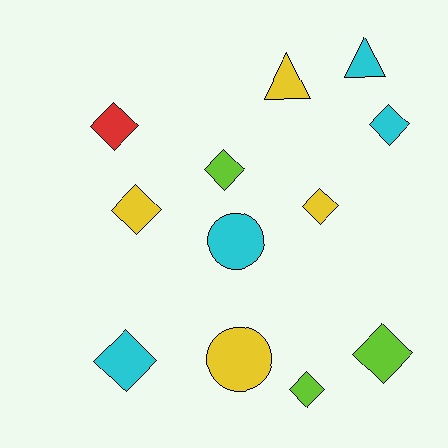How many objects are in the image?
There are 12 objects.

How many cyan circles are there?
There is 1 cyan circle.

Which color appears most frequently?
Yellow, with 4 objects.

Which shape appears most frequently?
Diamond, with 8 objects.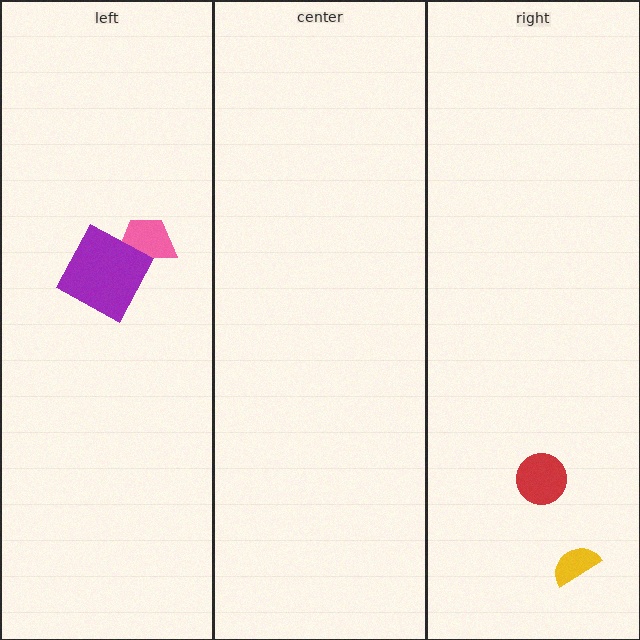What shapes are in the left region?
The pink trapezoid, the purple square.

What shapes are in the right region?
The yellow semicircle, the red circle.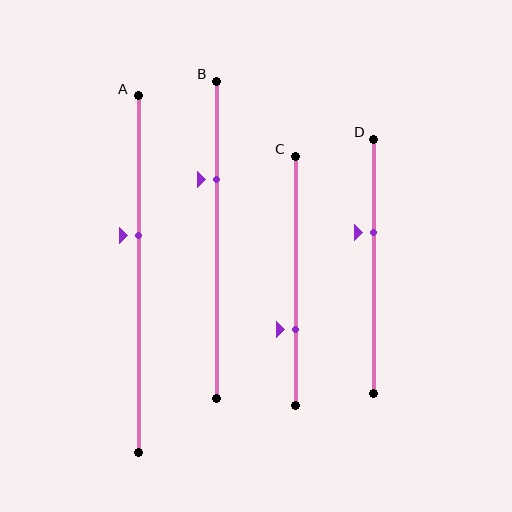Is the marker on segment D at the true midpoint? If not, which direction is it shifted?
No, the marker on segment D is shifted upward by about 13% of the segment length.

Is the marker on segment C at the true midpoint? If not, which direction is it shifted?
No, the marker on segment C is shifted downward by about 19% of the segment length.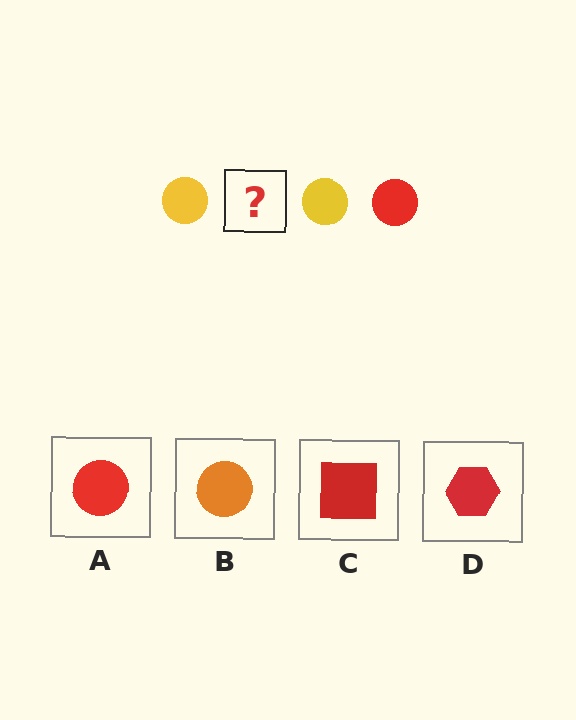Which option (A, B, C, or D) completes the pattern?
A.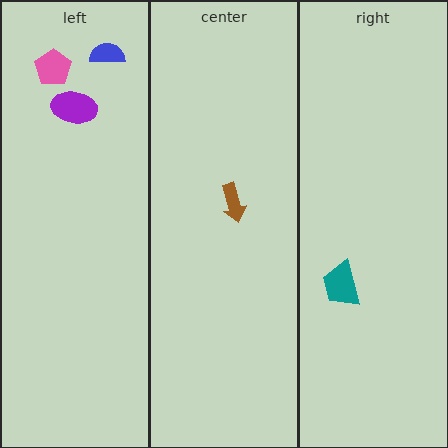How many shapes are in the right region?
1.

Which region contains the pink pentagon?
The left region.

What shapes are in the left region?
The blue semicircle, the pink pentagon, the purple ellipse.